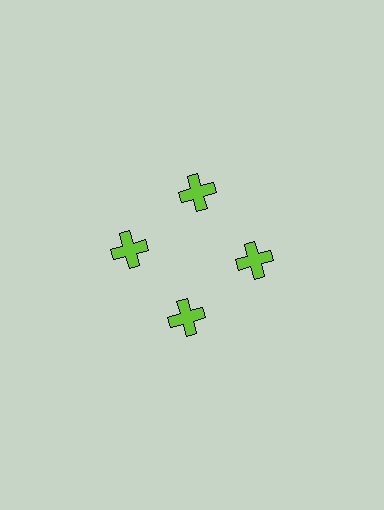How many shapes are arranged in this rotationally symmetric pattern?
There are 4 shapes, arranged in 4 groups of 1.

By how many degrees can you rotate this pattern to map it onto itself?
The pattern maps onto itself every 90 degrees of rotation.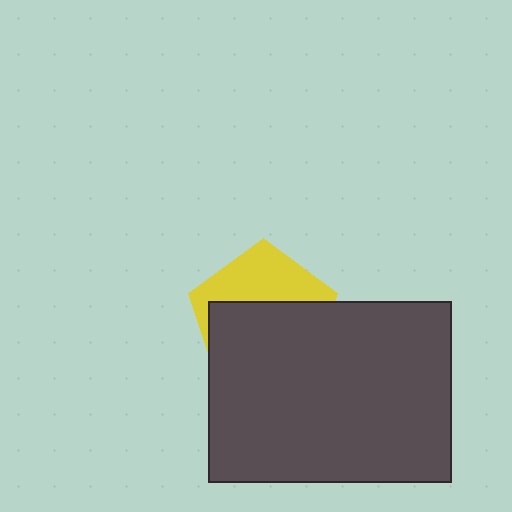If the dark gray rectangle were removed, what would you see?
You would see the complete yellow pentagon.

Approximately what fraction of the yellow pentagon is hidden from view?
Roughly 61% of the yellow pentagon is hidden behind the dark gray rectangle.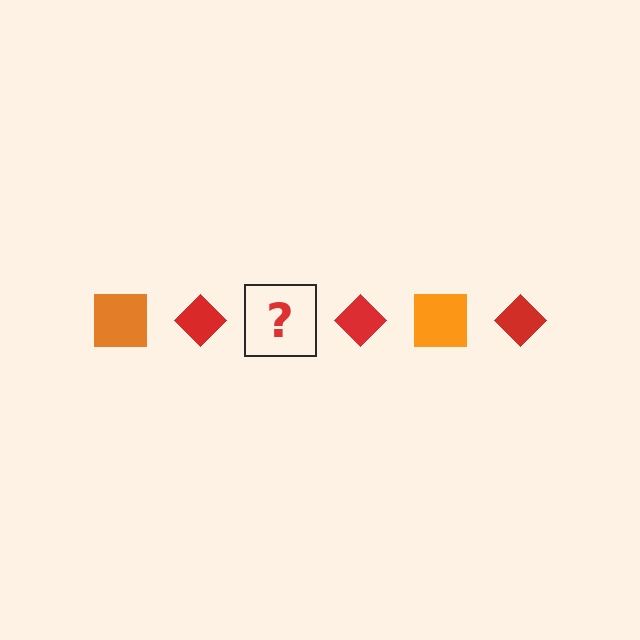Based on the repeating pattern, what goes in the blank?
The blank should be an orange square.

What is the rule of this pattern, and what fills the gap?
The rule is that the pattern alternates between orange square and red diamond. The gap should be filled with an orange square.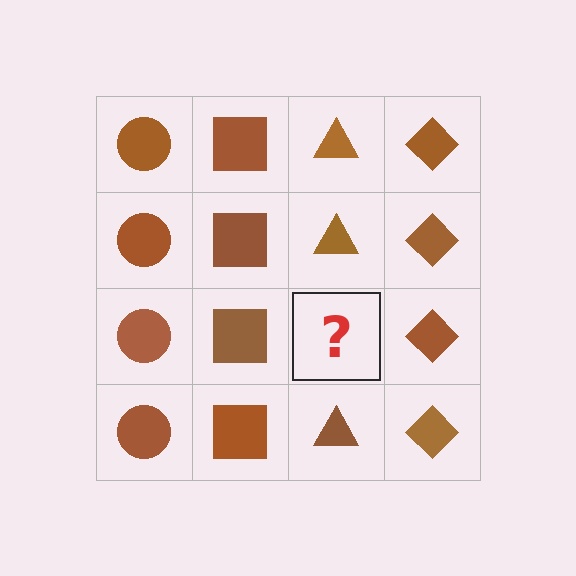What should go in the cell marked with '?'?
The missing cell should contain a brown triangle.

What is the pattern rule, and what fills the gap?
The rule is that each column has a consistent shape. The gap should be filled with a brown triangle.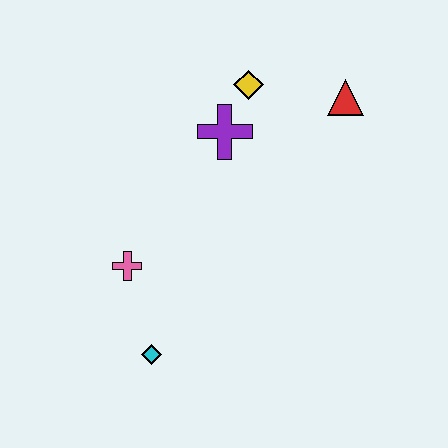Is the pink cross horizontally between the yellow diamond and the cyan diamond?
No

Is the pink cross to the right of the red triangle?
No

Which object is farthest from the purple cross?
The cyan diamond is farthest from the purple cross.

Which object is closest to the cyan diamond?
The pink cross is closest to the cyan diamond.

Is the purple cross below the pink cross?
No